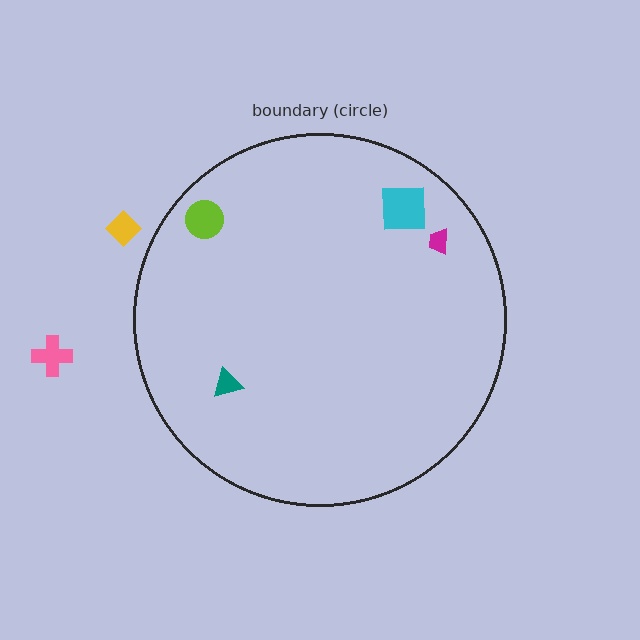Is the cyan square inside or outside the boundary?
Inside.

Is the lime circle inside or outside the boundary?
Inside.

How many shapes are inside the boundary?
4 inside, 2 outside.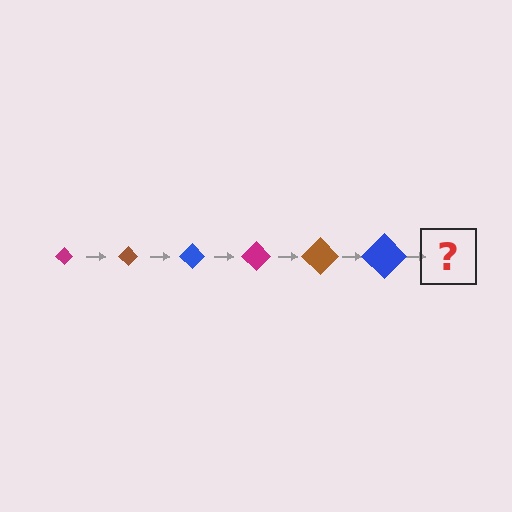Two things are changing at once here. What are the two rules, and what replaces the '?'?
The two rules are that the diamond grows larger each step and the color cycles through magenta, brown, and blue. The '?' should be a magenta diamond, larger than the previous one.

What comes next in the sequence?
The next element should be a magenta diamond, larger than the previous one.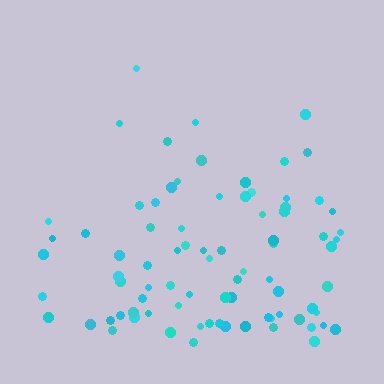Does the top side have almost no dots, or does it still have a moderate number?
Still a moderate number, just noticeably fewer than the bottom.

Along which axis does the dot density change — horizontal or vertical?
Vertical.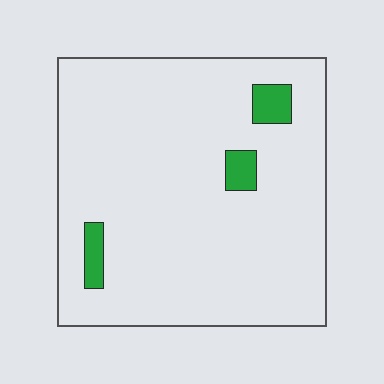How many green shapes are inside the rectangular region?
3.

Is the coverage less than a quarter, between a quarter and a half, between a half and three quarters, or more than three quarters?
Less than a quarter.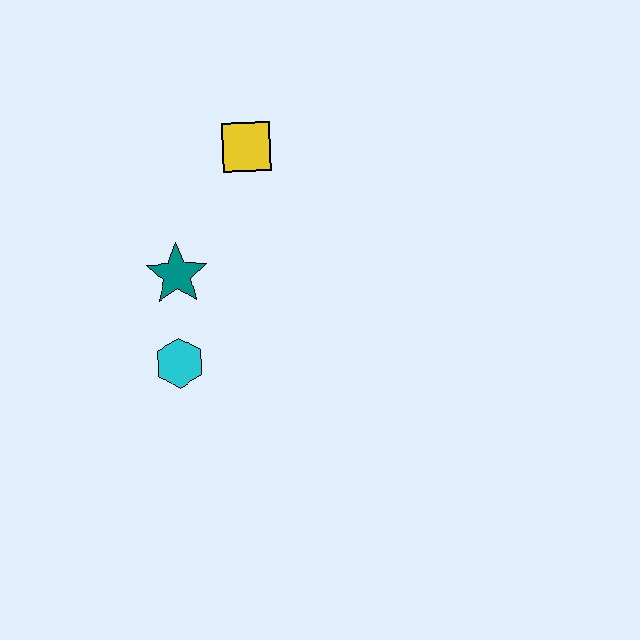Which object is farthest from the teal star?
The yellow square is farthest from the teal star.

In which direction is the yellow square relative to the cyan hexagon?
The yellow square is above the cyan hexagon.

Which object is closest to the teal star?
The cyan hexagon is closest to the teal star.